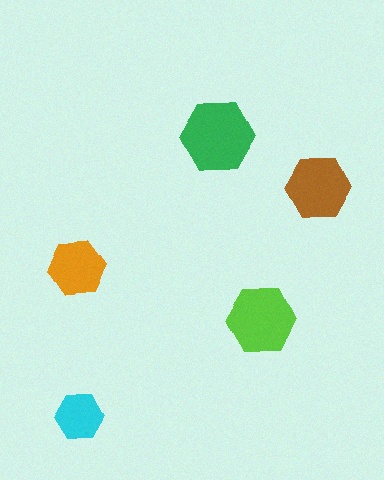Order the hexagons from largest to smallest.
the green one, the lime one, the brown one, the orange one, the cyan one.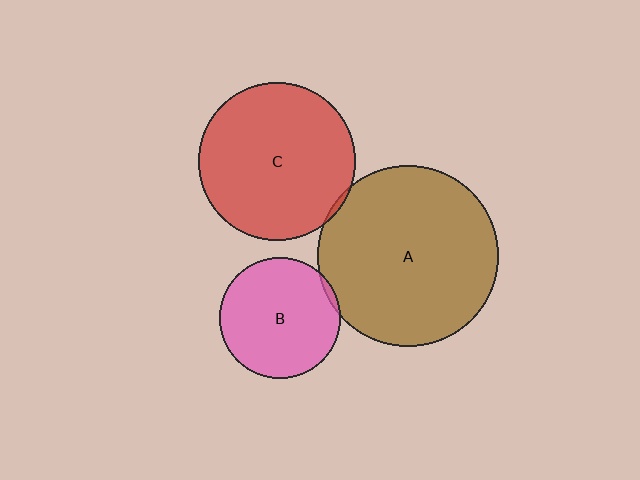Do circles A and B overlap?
Yes.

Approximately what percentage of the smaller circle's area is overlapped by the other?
Approximately 5%.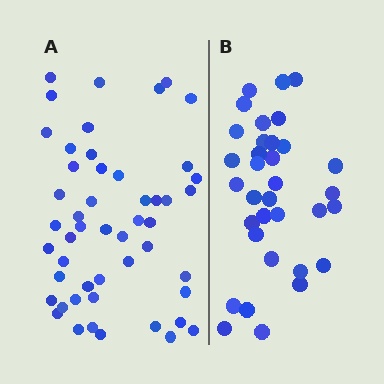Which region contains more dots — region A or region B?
Region A (the left region) has more dots.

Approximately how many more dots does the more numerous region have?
Region A has approximately 15 more dots than region B.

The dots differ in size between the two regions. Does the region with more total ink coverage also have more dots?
No. Region B has more total ink coverage because its dots are larger, but region A actually contains more individual dots. Total area can be misleading — the number of items is what matters here.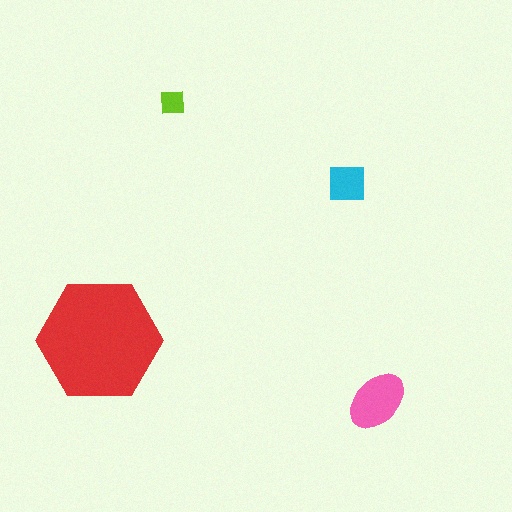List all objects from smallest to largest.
The lime square, the cyan square, the pink ellipse, the red hexagon.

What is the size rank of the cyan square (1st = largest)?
3rd.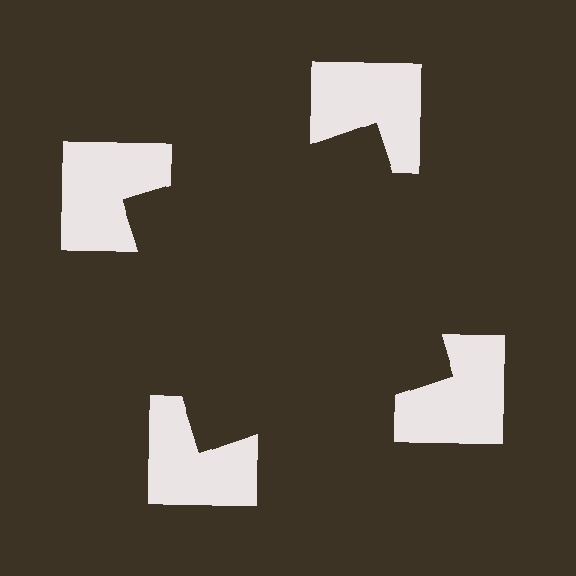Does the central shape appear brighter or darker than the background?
It typically appears slightly darker than the background, even though no actual brightness change is drawn.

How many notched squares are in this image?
There are 4 — one at each vertex of the illusory square.